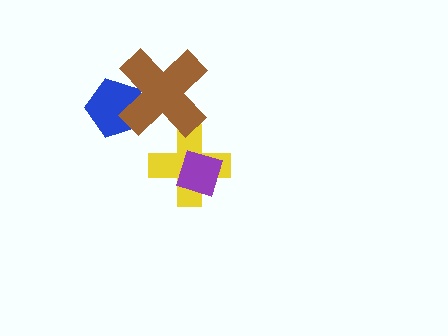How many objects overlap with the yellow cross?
2 objects overlap with the yellow cross.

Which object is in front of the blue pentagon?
The brown cross is in front of the blue pentagon.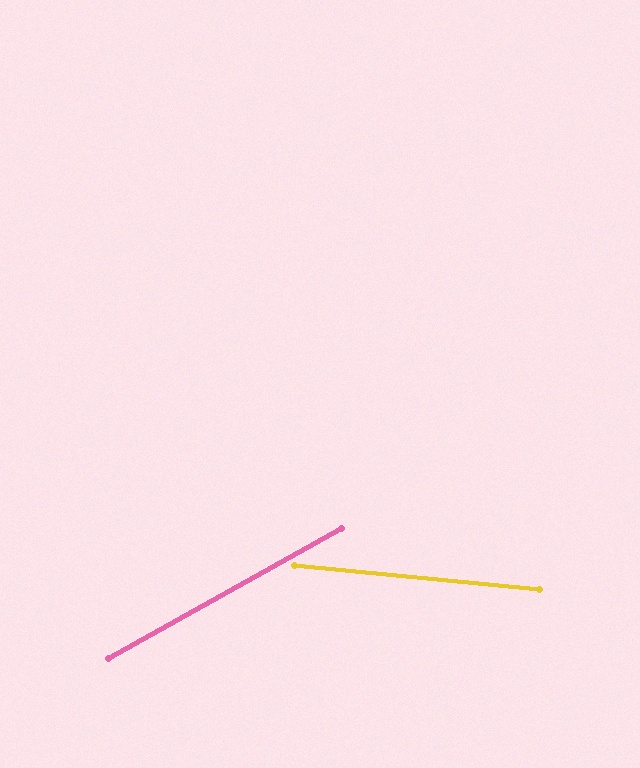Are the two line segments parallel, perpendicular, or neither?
Neither parallel nor perpendicular — they differ by about 35°.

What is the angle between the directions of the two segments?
Approximately 35 degrees.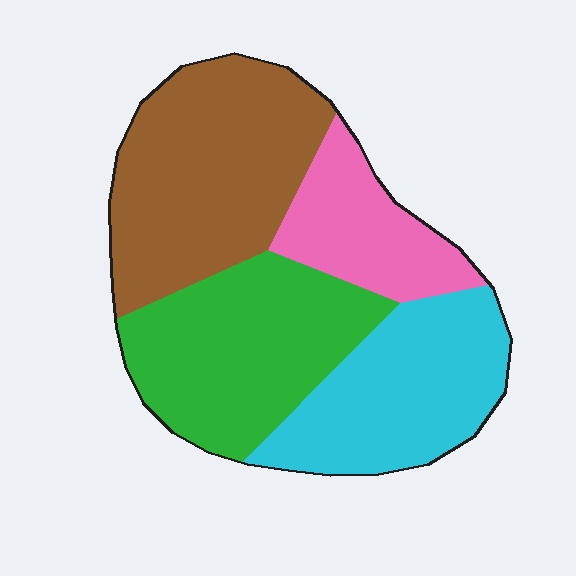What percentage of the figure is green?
Green covers roughly 30% of the figure.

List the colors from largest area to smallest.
From largest to smallest: brown, green, cyan, pink.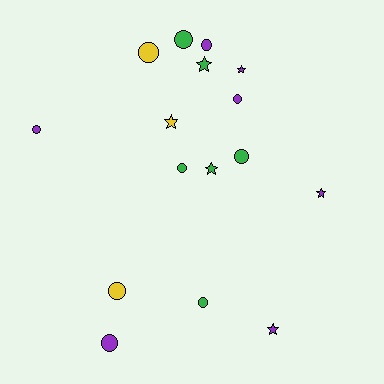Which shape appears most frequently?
Circle, with 10 objects.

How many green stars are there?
There are 2 green stars.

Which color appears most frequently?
Purple, with 7 objects.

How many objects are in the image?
There are 16 objects.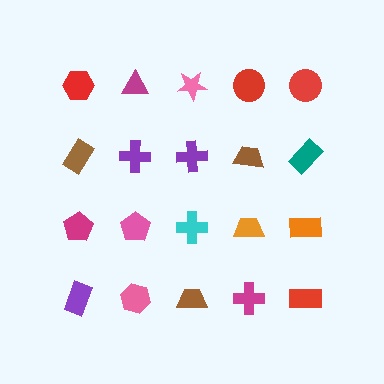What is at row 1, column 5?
A red circle.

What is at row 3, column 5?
An orange rectangle.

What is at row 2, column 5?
A teal rectangle.